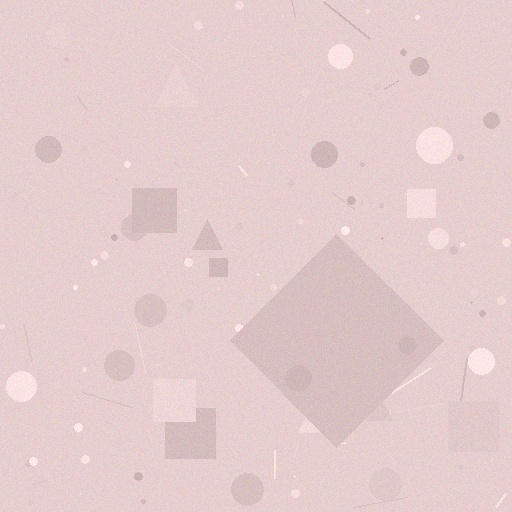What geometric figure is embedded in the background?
A diamond is embedded in the background.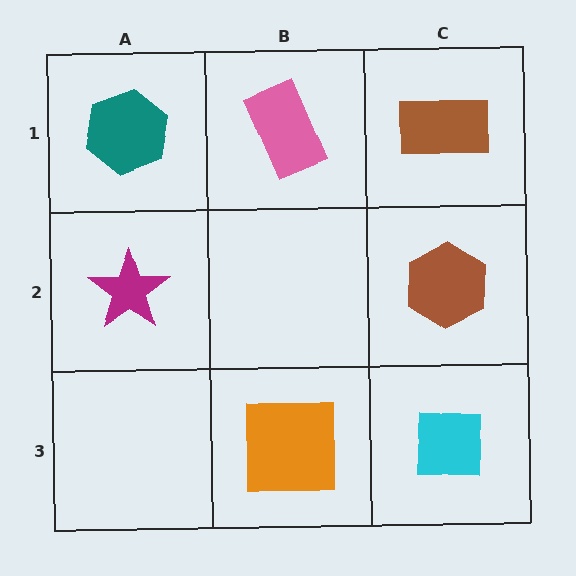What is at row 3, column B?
An orange square.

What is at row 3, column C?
A cyan square.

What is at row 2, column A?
A magenta star.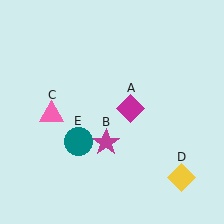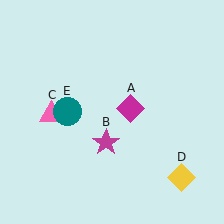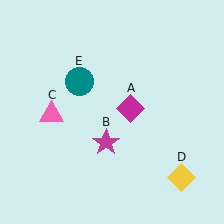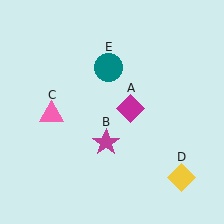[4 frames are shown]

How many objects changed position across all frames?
1 object changed position: teal circle (object E).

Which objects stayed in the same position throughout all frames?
Magenta diamond (object A) and magenta star (object B) and pink triangle (object C) and yellow diamond (object D) remained stationary.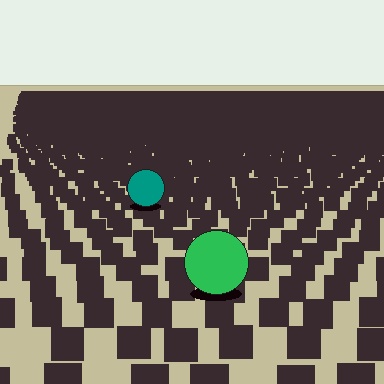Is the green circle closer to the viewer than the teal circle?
Yes. The green circle is closer — you can tell from the texture gradient: the ground texture is coarser near it.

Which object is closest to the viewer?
The green circle is closest. The texture marks near it are larger and more spread out.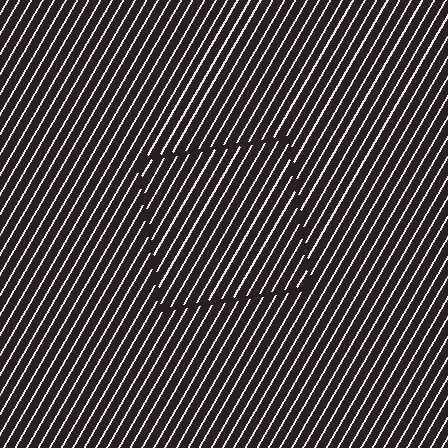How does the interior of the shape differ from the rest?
The interior of the shape contains the same grating, shifted by half a period — the contour is defined by the phase discontinuity where line-ends from the inner and outer gratings abut.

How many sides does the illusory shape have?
4 sides — the line-ends trace a square.